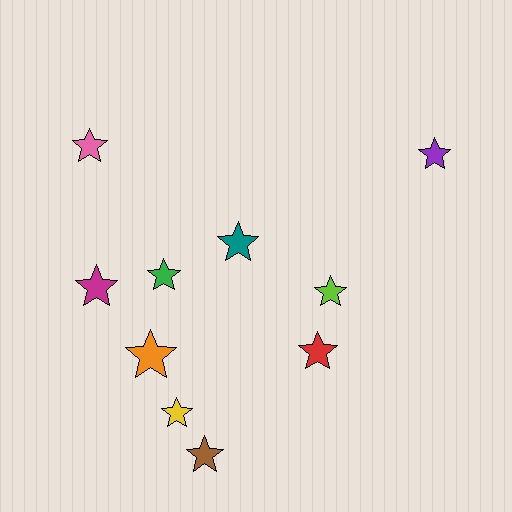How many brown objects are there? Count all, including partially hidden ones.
There is 1 brown object.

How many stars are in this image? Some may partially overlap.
There are 10 stars.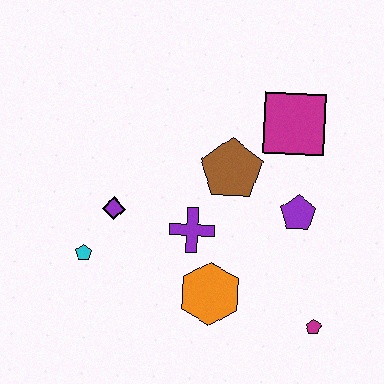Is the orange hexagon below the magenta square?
Yes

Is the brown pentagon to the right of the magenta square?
No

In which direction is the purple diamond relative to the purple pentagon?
The purple diamond is to the left of the purple pentagon.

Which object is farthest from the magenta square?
The cyan pentagon is farthest from the magenta square.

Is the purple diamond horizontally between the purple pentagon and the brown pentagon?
No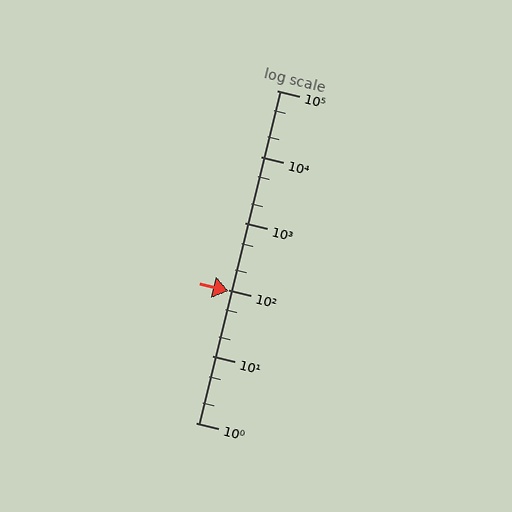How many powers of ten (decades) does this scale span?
The scale spans 5 decades, from 1 to 100000.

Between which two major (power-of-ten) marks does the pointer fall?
The pointer is between 10 and 100.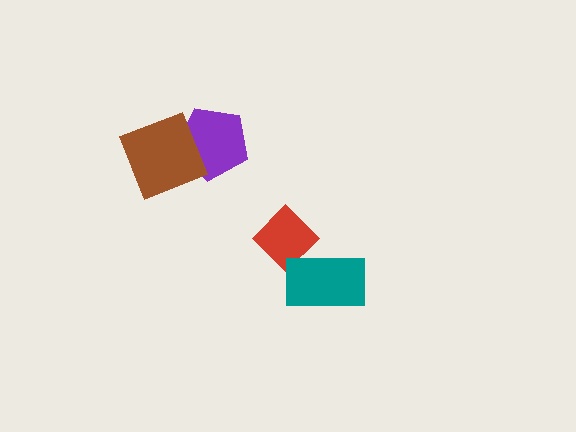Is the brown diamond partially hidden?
No, no other shape covers it.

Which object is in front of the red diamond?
The teal rectangle is in front of the red diamond.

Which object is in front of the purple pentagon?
The brown diamond is in front of the purple pentagon.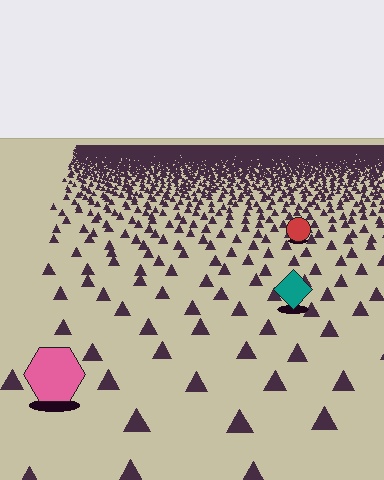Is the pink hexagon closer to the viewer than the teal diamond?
Yes. The pink hexagon is closer — you can tell from the texture gradient: the ground texture is coarser near it.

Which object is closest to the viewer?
The pink hexagon is closest. The texture marks near it are larger and more spread out.